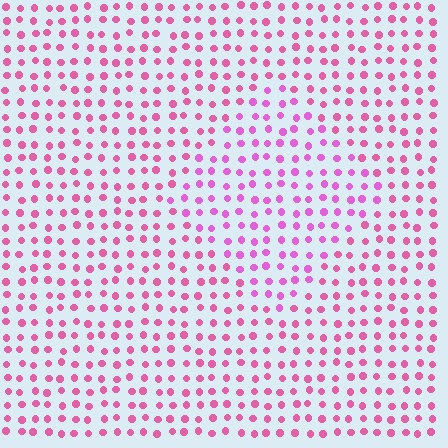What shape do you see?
I see a diamond.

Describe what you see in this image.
The image is filled with small pink elements in a uniform arrangement. A diamond-shaped region is visible where the elements are tinted to a slightly different hue, forming a subtle color boundary.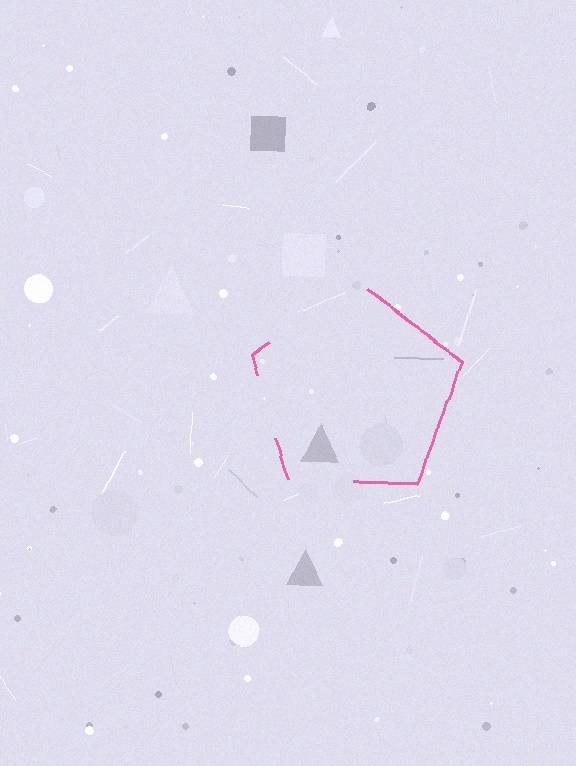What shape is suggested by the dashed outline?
The dashed outline suggests a pentagon.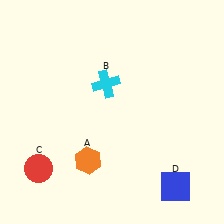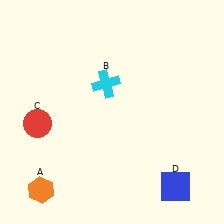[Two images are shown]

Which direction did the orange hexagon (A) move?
The orange hexagon (A) moved left.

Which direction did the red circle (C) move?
The red circle (C) moved up.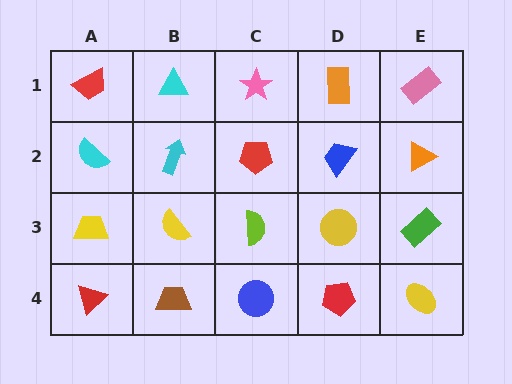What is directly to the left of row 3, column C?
A yellow semicircle.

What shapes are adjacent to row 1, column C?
A red pentagon (row 2, column C), a cyan triangle (row 1, column B), an orange rectangle (row 1, column D).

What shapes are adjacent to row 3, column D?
A blue trapezoid (row 2, column D), a red pentagon (row 4, column D), a lime semicircle (row 3, column C), a green rectangle (row 3, column E).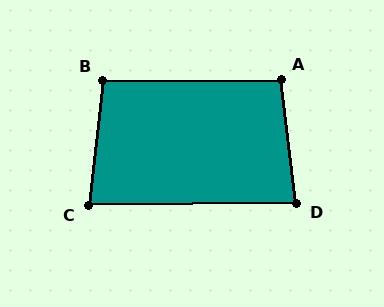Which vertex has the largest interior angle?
A, at approximately 97 degrees.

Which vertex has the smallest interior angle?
C, at approximately 83 degrees.